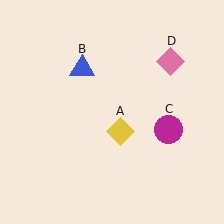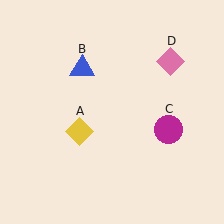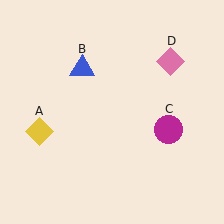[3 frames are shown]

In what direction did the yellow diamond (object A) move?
The yellow diamond (object A) moved left.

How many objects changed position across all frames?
1 object changed position: yellow diamond (object A).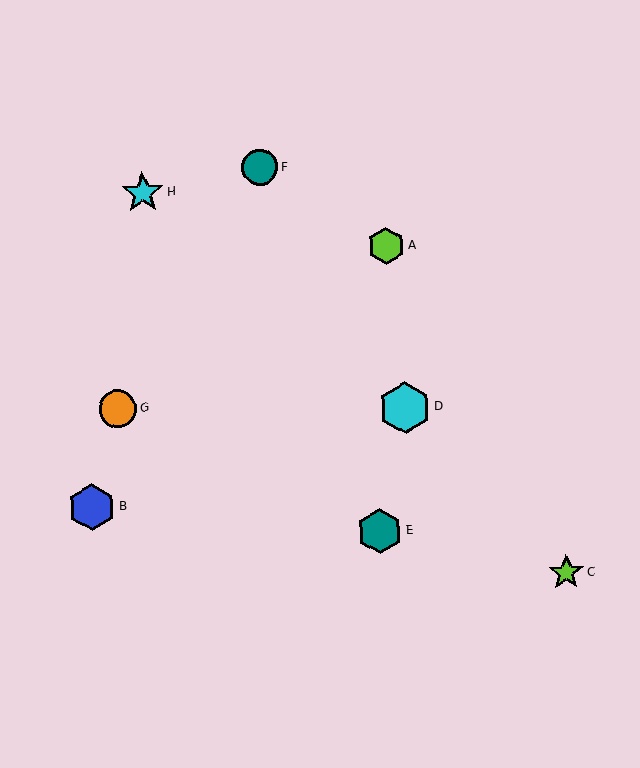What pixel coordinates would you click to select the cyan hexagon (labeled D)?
Click at (405, 408) to select the cyan hexagon D.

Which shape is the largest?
The cyan hexagon (labeled D) is the largest.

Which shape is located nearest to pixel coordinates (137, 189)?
The cyan star (labeled H) at (143, 193) is nearest to that location.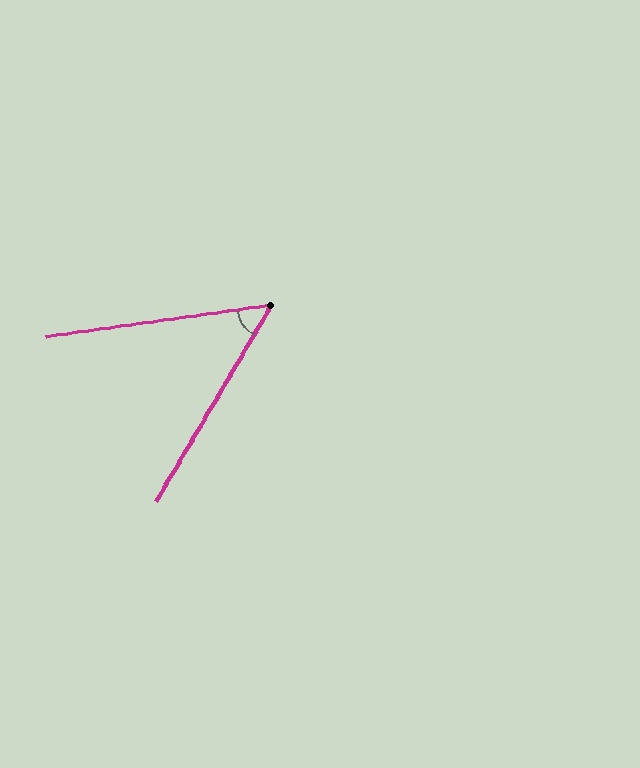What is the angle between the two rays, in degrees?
Approximately 52 degrees.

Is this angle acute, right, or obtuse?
It is acute.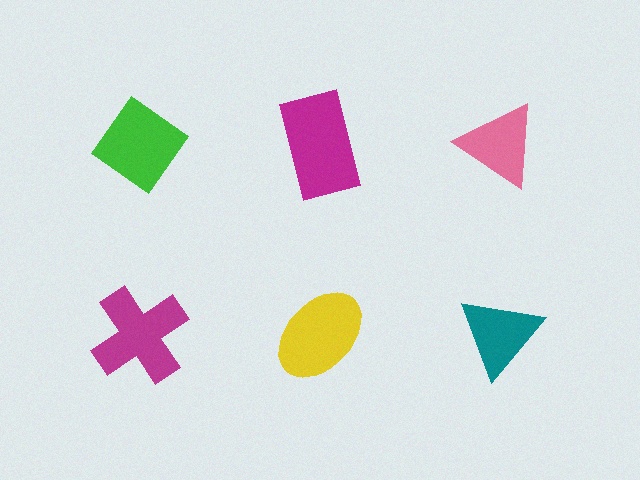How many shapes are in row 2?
3 shapes.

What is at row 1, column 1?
A green diamond.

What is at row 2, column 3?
A teal triangle.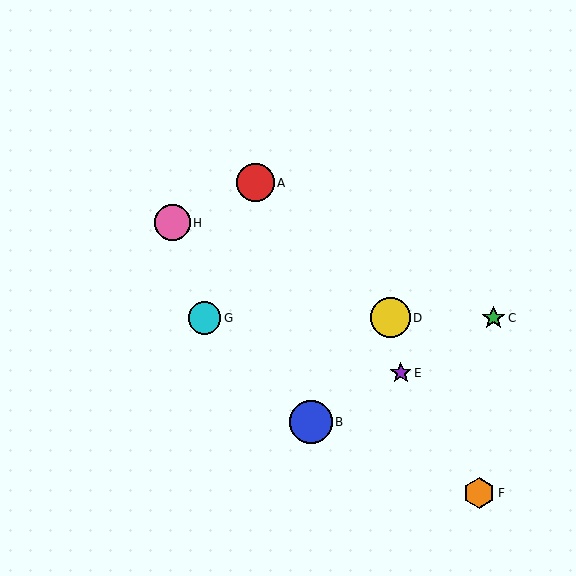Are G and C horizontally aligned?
Yes, both are at y≈318.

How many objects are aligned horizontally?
3 objects (C, D, G) are aligned horizontally.